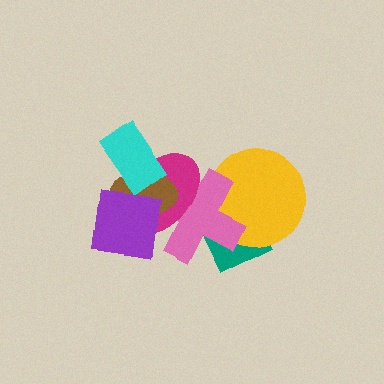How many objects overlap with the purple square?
4 objects overlap with the purple square.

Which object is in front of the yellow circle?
The pink cross is in front of the yellow circle.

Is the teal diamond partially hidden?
Yes, it is partially covered by another shape.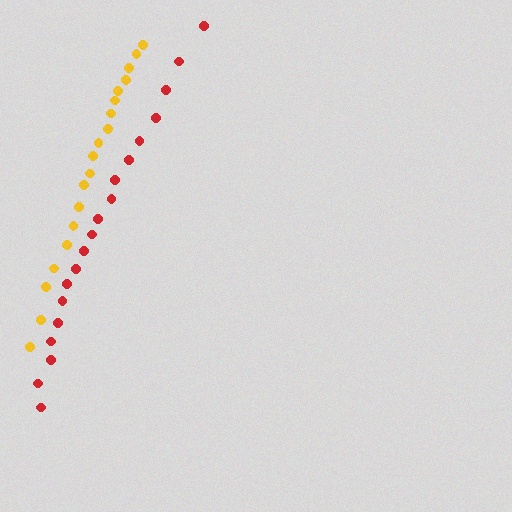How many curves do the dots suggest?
There are 2 distinct paths.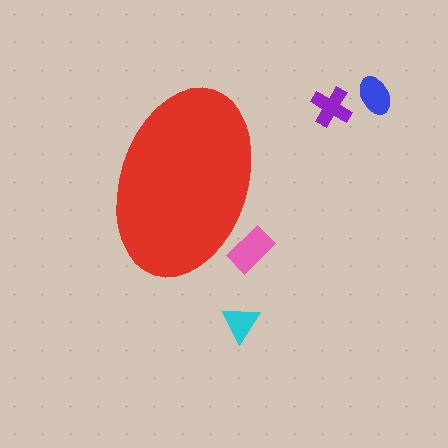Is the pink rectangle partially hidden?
Yes, the pink rectangle is partially hidden behind the red ellipse.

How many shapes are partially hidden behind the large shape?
1 shape is partially hidden.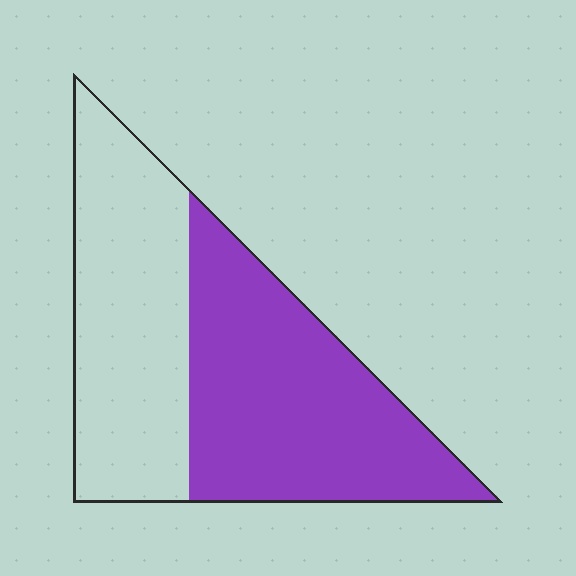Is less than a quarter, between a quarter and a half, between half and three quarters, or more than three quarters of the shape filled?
Between half and three quarters.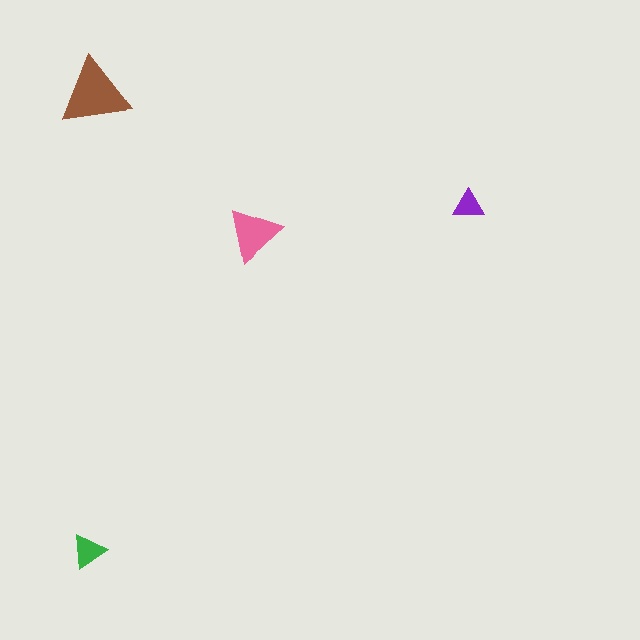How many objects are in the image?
There are 4 objects in the image.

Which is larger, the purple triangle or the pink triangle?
The pink one.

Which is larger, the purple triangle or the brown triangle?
The brown one.